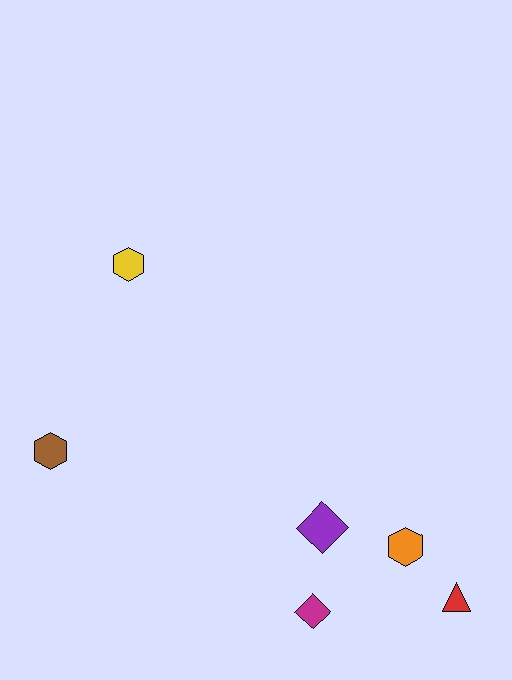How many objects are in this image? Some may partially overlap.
There are 6 objects.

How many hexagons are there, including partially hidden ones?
There are 3 hexagons.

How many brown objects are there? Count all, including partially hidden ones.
There is 1 brown object.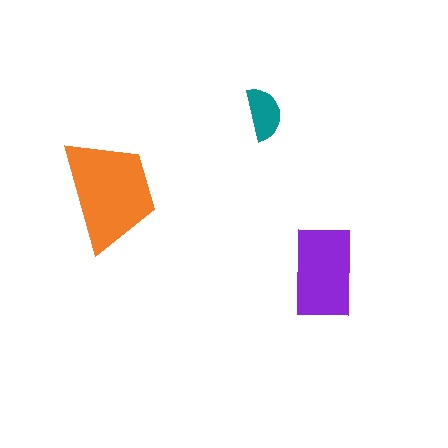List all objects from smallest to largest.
The teal semicircle, the purple rectangle, the orange trapezoid.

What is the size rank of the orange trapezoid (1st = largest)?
1st.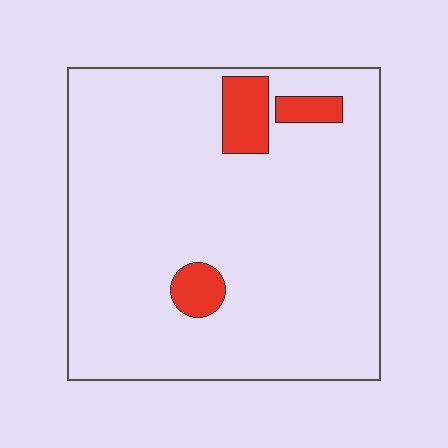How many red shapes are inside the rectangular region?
3.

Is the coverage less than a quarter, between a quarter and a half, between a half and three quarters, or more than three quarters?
Less than a quarter.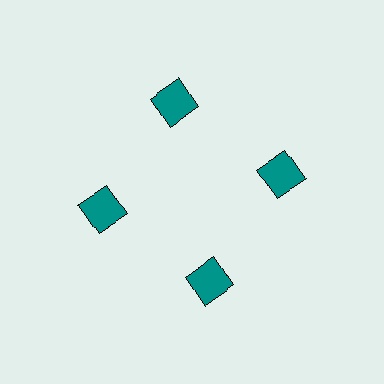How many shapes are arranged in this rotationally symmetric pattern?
There are 4 shapes, arranged in 4 groups of 1.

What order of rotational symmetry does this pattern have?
This pattern has 4-fold rotational symmetry.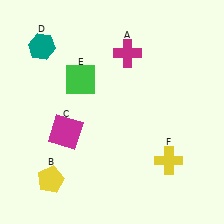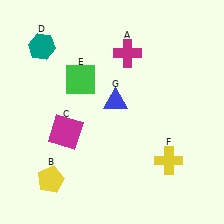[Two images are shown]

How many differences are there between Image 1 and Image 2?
There is 1 difference between the two images.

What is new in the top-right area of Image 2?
A blue triangle (G) was added in the top-right area of Image 2.